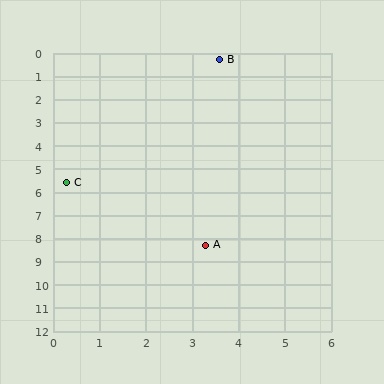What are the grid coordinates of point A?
Point A is at approximately (3.3, 8.3).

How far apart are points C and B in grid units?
Points C and B are about 6.2 grid units apart.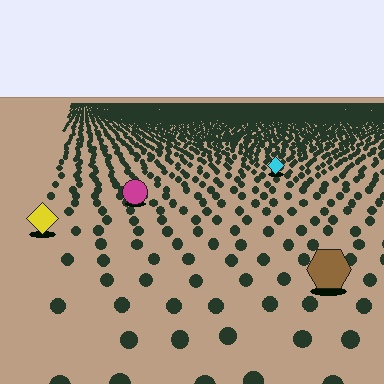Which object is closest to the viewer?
The brown hexagon is closest. The texture marks near it are larger and more spread out.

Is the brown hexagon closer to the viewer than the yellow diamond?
Yes. The brown hexagon is closer — you can tell from the texture gradient: the ground texture is coarser near it.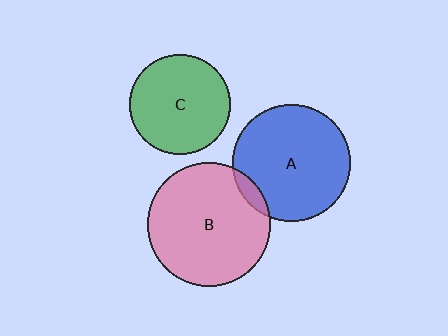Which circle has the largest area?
Circle B (pink).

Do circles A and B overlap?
Yes.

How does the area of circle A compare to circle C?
Approximately 1.4 times.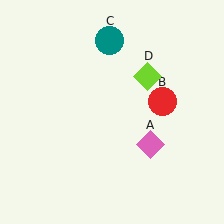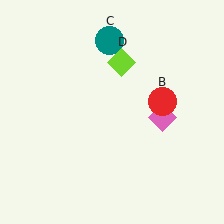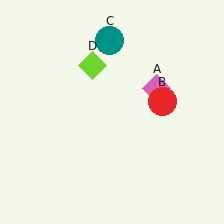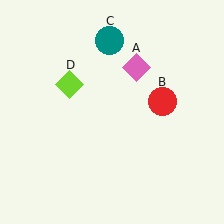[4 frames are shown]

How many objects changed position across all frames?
2 objects changed position: pink diamond (object A), lime diamond (object D).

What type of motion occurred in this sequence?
The pink diamond (object A), lime diamond (object D) rotated counterclockwise around the center of the scene.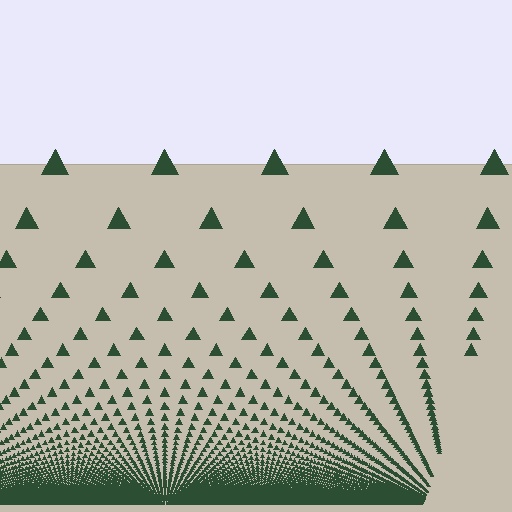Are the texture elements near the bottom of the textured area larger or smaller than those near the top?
Smaller. The gradient is inverted — elements near the bottom are smaller and denser.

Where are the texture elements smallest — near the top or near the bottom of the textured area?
Near the bottom.